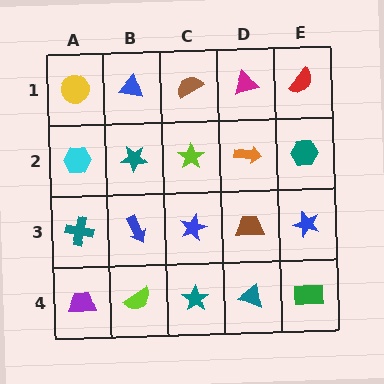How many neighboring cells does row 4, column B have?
3.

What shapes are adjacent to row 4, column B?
A blue arrow (row 3, column B), a purple trapezoid (row 4, column A), a teal star (row 4, column C).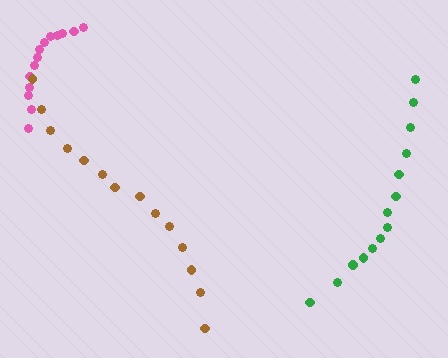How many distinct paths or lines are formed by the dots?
There are 3 distinct paths.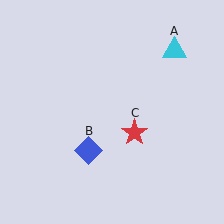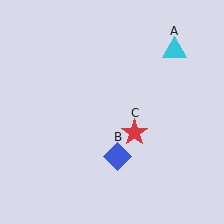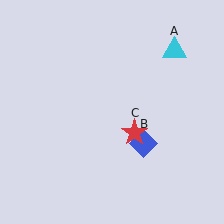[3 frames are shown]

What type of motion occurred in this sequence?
The blue diamond (object B) rotated counterclockwise around the center of the scene.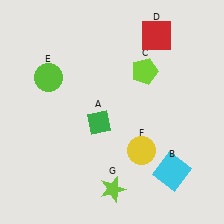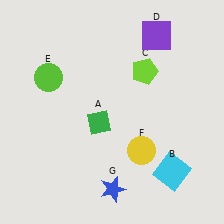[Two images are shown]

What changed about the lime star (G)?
In Image 1, G is lime. In Image 2, it changed to blue.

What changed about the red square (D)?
In Image 1, D is red. In Image 2, it changed to purple.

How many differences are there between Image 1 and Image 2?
There are 2 differences between the two images.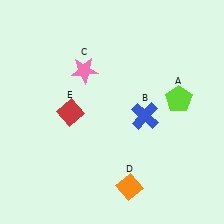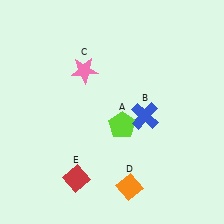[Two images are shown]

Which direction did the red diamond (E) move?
The red diamond (E) moved down.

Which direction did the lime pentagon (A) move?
The lime pentagon (A) moved left.